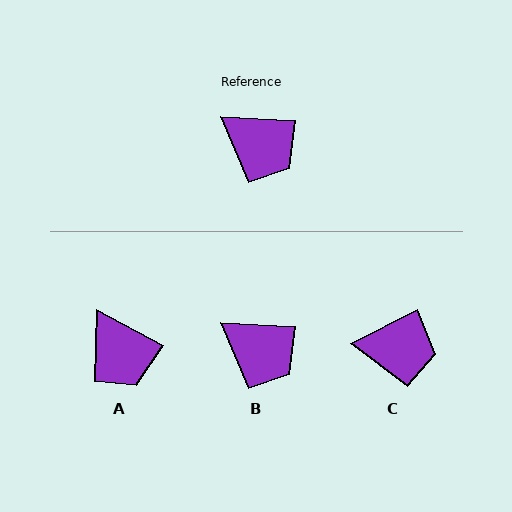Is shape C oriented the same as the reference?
No, it is off by about 30 degrees.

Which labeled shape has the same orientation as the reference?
B.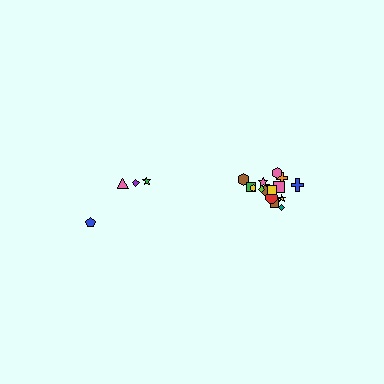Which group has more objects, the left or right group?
The right group.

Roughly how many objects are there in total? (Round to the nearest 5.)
Roughly 20 objects in total.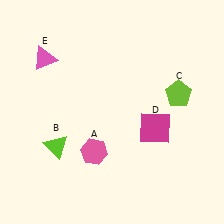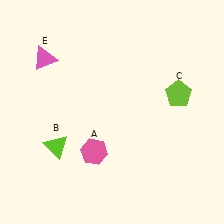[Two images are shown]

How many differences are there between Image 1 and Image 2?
There is 1 difference between the two images.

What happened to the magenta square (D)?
The magenta square (D) was removed in Image 2. It was in the bottom-right area of Image 1.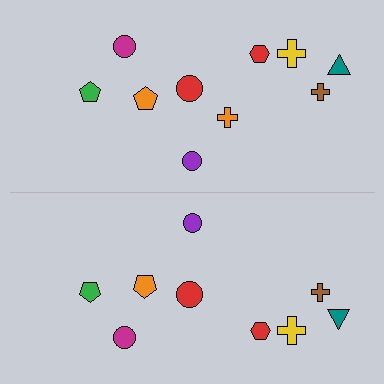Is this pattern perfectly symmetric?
No, the pattern is not perfectly symmetric. A orange cross is missing from the bottom side.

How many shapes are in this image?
There are 19 shapes in this image.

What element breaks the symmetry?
A orange cross is missing from the bottom side.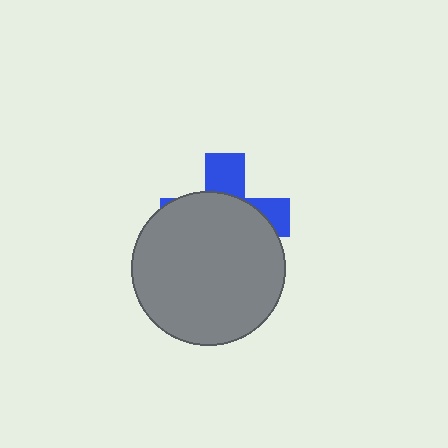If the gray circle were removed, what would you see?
You would see the complete blue cross.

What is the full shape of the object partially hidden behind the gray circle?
The partially hidden object is a blue cross.